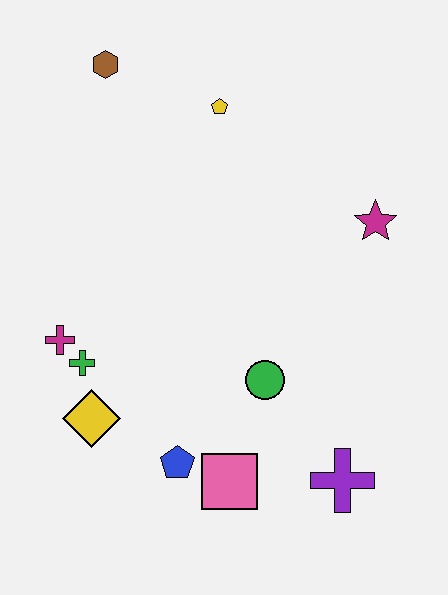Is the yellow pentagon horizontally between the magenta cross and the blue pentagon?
No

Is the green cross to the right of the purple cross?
No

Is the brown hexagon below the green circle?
No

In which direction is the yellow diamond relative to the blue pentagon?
The yellow diamond is to the left of the blue pentagon.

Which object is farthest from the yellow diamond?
The brown hexagon is farthest from the yellow diamond.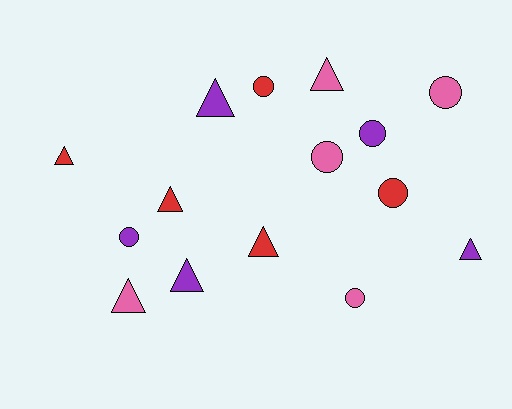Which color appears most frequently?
Pink, with 5 objects.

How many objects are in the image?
There are 15 objects.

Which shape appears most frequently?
Triangle, with 8 objects.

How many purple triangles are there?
There are 3 purple triangles.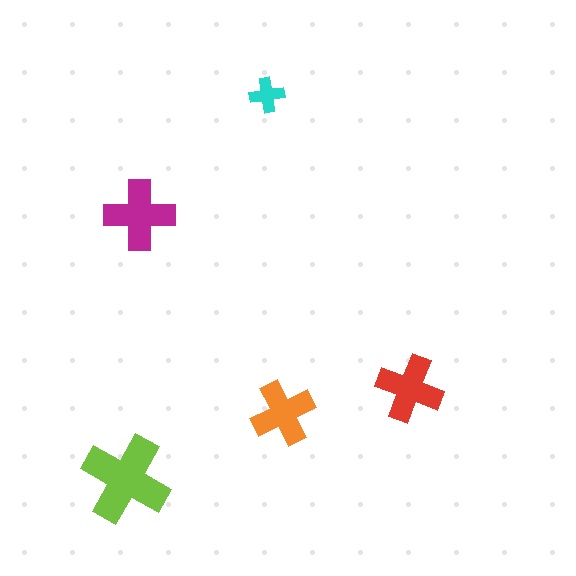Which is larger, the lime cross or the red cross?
The lime one.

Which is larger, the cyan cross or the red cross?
The red one.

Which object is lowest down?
The lime cross is bottommost.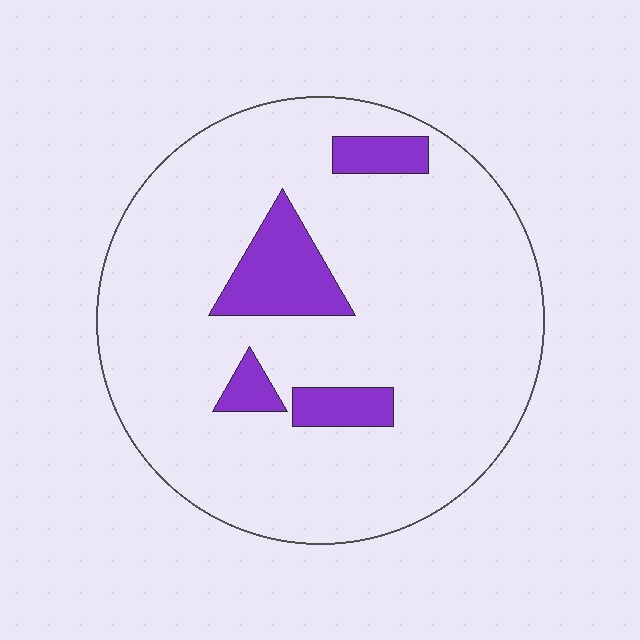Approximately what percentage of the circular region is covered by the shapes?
Approximately 15%.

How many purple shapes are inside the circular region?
4.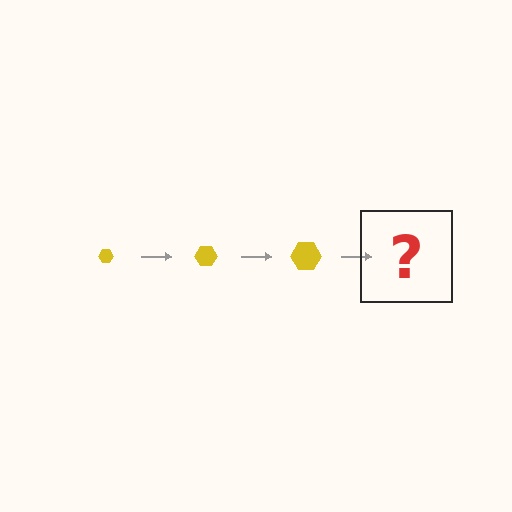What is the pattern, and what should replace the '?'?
The pattern is that the hexagon gets progressively larger each step. The '?' should be a yellow hexagon, larger than the previous one.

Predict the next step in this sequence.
The next step is a yellow hexagon, larger than the previous one.